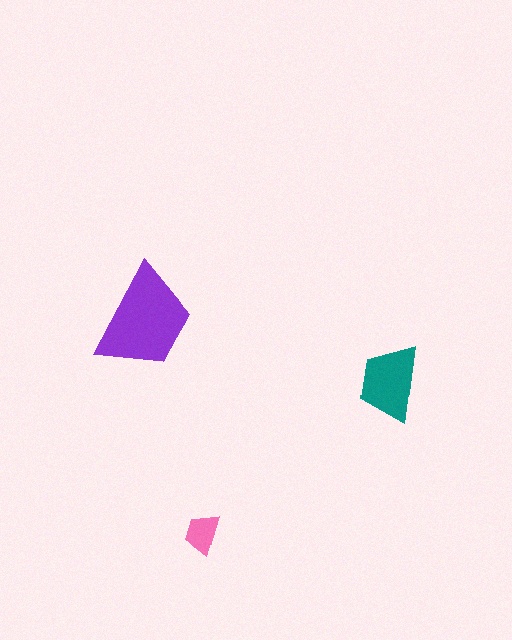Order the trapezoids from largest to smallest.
the purple one, the teal one, the pink one.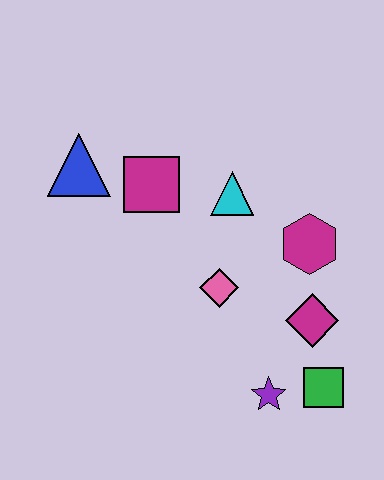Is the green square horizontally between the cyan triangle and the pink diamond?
No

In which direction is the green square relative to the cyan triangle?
The green square is below the cyan triangle.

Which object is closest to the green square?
The purple star is closest to the green square.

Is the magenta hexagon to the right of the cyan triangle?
Yes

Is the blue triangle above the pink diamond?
Yes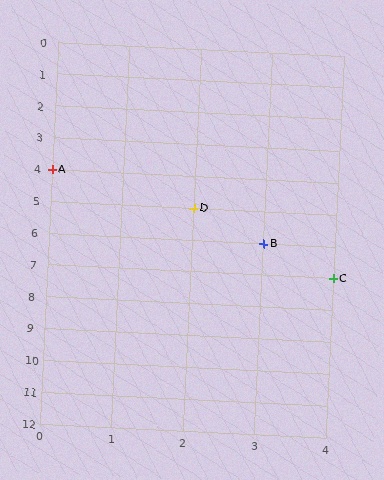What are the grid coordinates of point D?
Point D is at grid coordinates (2, 5).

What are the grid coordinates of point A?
Point A is at grid coordinates (0, 4).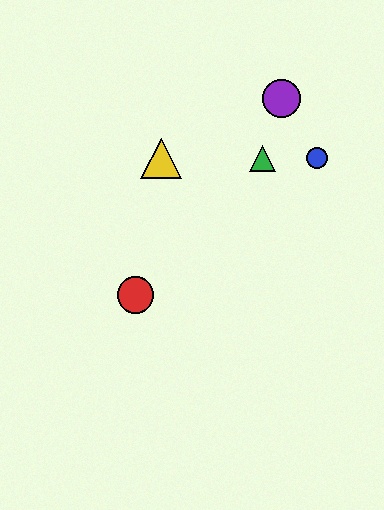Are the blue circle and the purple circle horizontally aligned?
No, the blue circle is at y≈158 and the purple circle is at y≈99.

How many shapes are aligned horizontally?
3 shapes (the blue circle, the green triangle, the yellow triangle) are aligned horizontally.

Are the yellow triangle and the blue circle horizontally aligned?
Yes, both are at y≈158.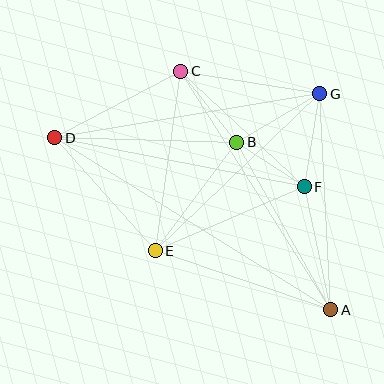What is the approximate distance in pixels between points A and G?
The distance between A and G is approximately 216 pixels.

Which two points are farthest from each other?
Points A and D are farthest from each other.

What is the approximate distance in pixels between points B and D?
The distance between B and D is approximately 182 pixels.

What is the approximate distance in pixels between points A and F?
The distance between A and F is approximately 126 pixels.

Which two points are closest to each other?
Points B and F are closest to each other.